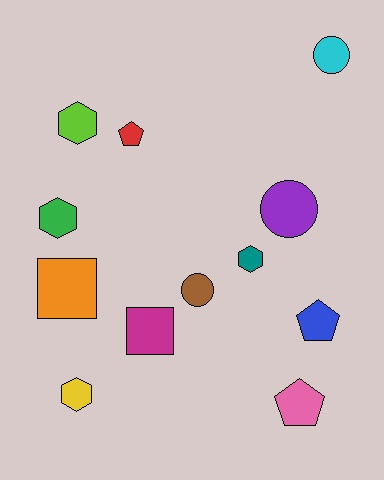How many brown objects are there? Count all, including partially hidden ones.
There is 1 brown object.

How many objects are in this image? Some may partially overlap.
There are 12 objects.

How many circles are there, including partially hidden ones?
There are 3 circles.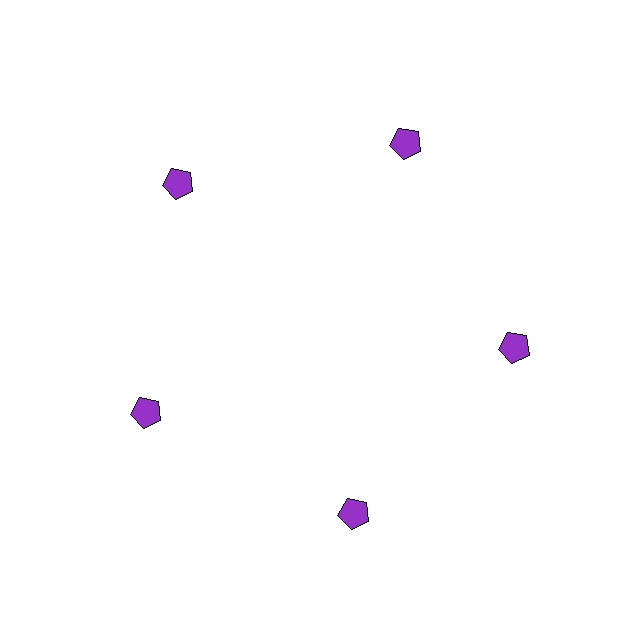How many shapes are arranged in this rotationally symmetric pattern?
There are 5 shapes, arranged in 5 groups of 1.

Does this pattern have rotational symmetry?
Yes, this pattern has 5-fold rotational symmetry. It looks the same after rotating 72 degrees around the center.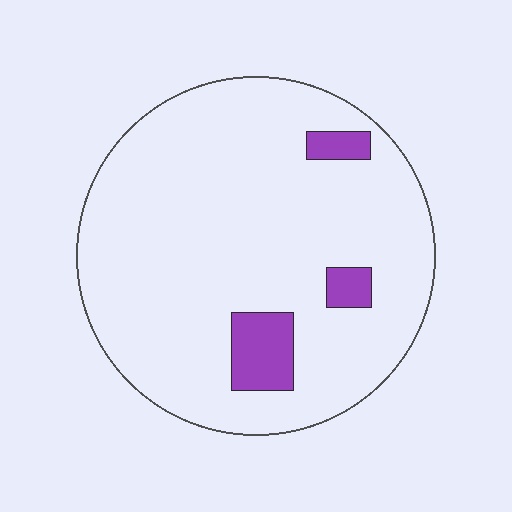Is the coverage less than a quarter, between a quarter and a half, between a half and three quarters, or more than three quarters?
Less than a quarter.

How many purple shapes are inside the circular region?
3.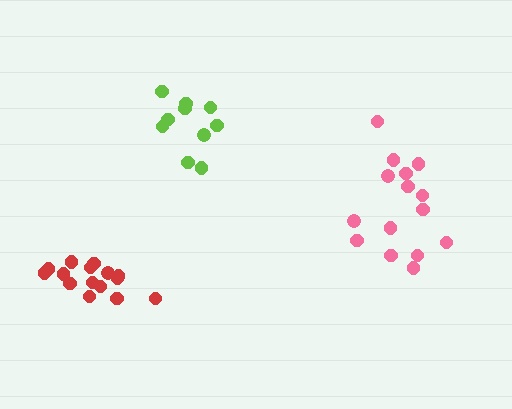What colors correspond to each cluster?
The clusters are colored: lime, red, pink.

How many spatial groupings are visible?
There are 3 spatial groupings.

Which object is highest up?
The lime cluster is topmost.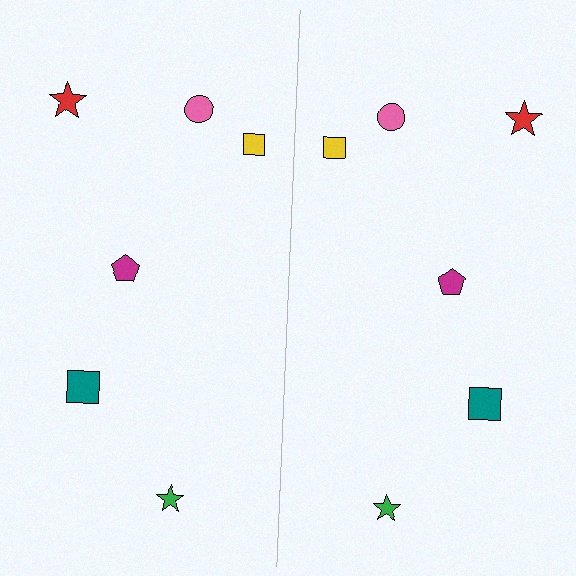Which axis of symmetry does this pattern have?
The pattern has a vertical axis of symmetry running through the center of the image.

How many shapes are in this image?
There are 12 shapes in this image.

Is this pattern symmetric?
Yes, this pattern has bilateral (reflection) symmetry.